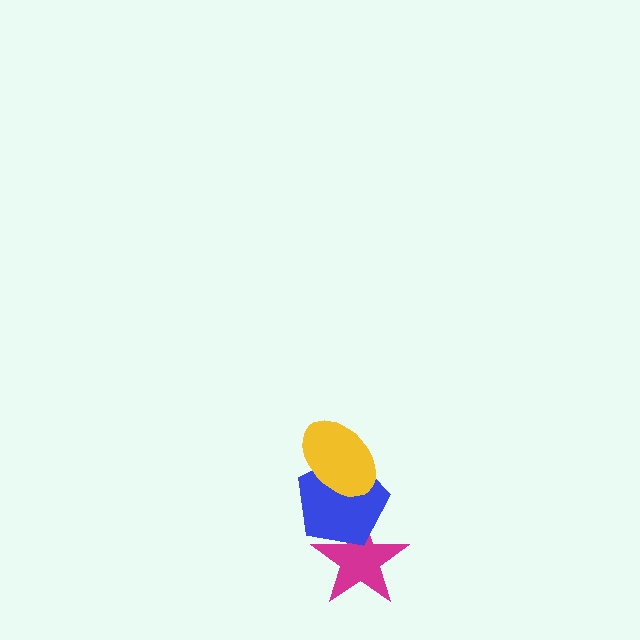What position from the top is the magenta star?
The magenta star is 3rd from the top.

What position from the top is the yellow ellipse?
The yellow ellipse is 1st from the top.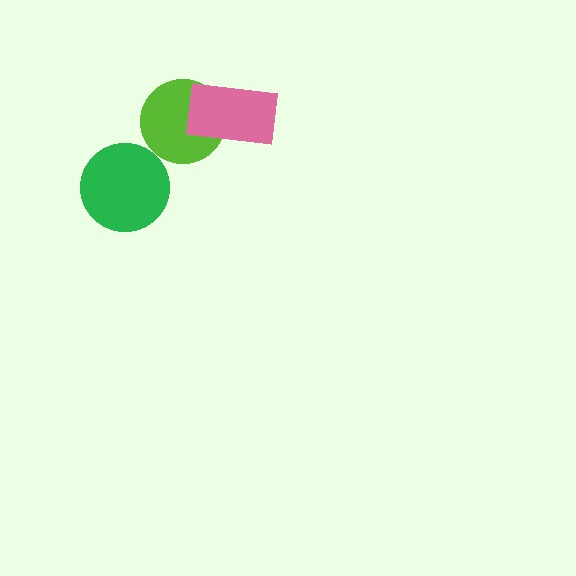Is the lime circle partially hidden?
Yes, it is partially covered by another shape.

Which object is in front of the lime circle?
The pink rectangle is in front of the lime circle.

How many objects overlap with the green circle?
0 objects overlap with the green circle.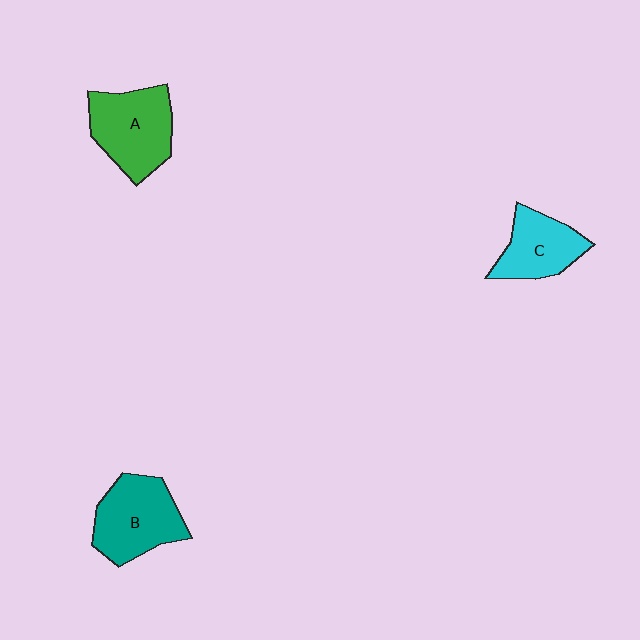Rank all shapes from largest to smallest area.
From largest to smallest: A (green), B (teal), C (cyan).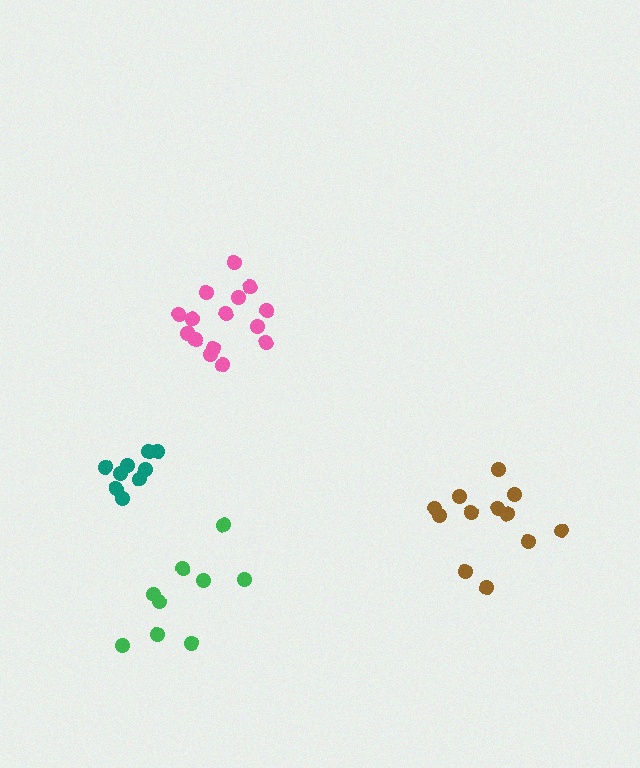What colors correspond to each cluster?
The clusters are colored: green, pink, teal, brown.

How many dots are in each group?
Group 1: 9 dots, Group 2: 15 dots, Group 3: 9 dots, Group 4: 12 dots (45 total).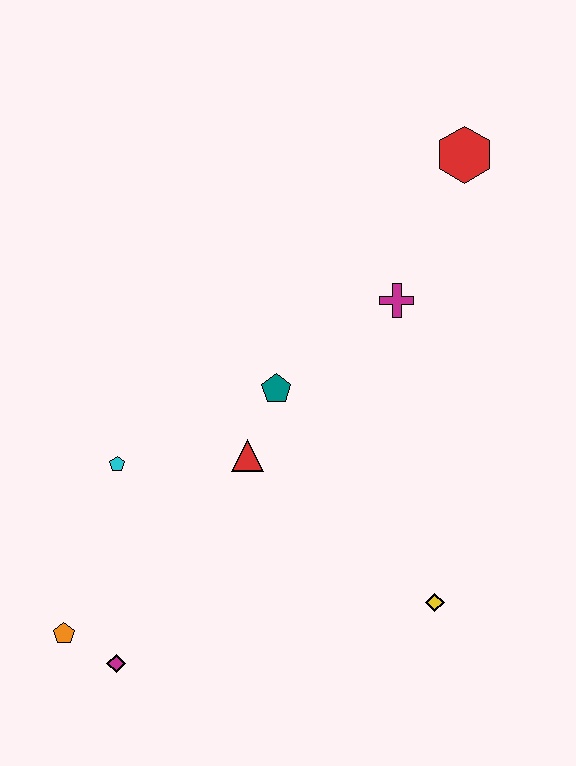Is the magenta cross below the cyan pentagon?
No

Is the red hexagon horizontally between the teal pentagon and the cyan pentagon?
No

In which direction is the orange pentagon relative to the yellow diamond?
The orange pentagon is to the left of the yellow diamond.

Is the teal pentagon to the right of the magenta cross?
No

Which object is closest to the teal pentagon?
The red triangle is closest to the teal pentagon.